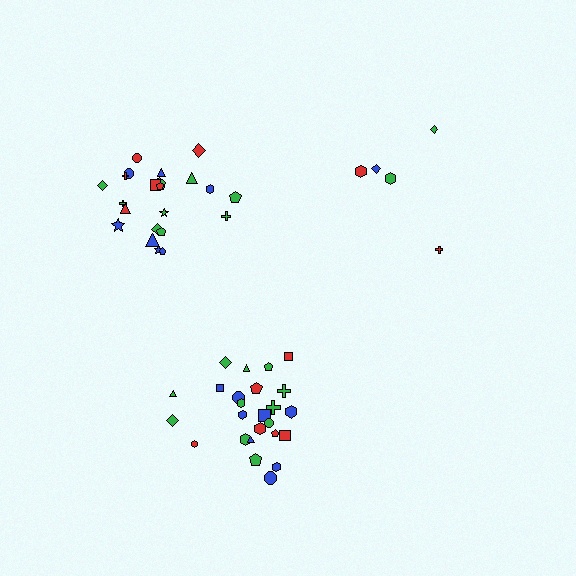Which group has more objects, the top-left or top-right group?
The top-left group.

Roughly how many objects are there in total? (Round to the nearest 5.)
Roughly 50 objects in total.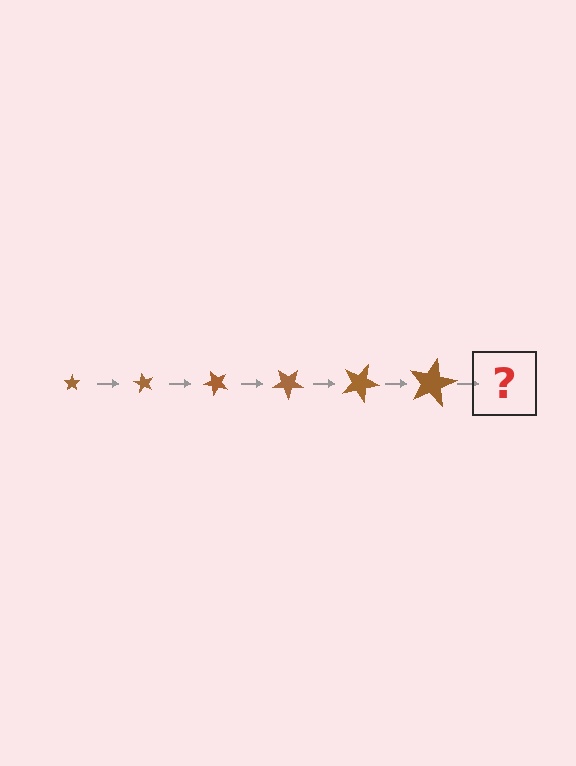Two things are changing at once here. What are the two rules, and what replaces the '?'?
The two rules are that the star grows larger each step and it rotates 60 degrees each step. The '?' should be a star, larger than the previous one and rotated 360 degrees from the start.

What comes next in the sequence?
The next element should be a star, larger than the previous one and rotated 360 degrees from the start.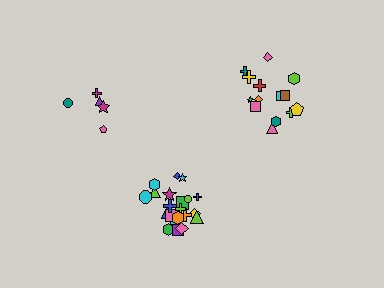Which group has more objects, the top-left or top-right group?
The top-right group.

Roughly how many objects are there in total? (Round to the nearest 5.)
Roughly 40 objects in total.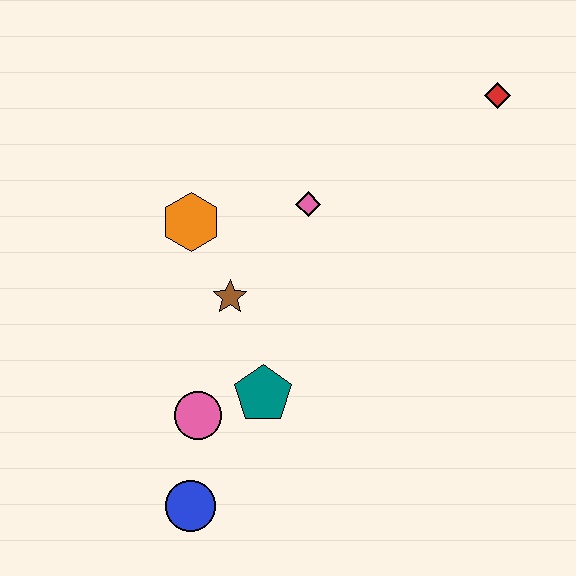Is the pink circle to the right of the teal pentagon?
No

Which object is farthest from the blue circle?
The red diamond is farthest from the blue circle.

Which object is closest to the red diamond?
The pink diamond is closest to the red diamond.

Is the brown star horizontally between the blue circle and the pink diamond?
Yes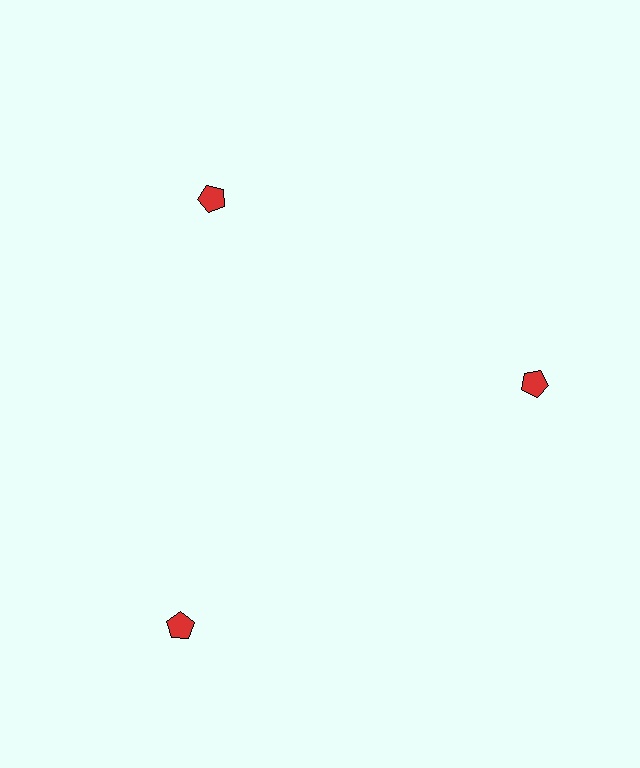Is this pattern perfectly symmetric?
No. The 3 red pentagons are arranged in a ring, but one element near the 7 o'clock position is pushed outward from the center, breaking the 3-fold rotational symmetry.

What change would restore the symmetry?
The symmetry would be restored by moving it inward, back onto the ring so that all 3 pentagons sit at equal angles and equal distance from the center.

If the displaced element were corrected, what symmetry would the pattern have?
It would have 3-fold rotational symmetry — the pattern would map onto itself every 120 degrees.